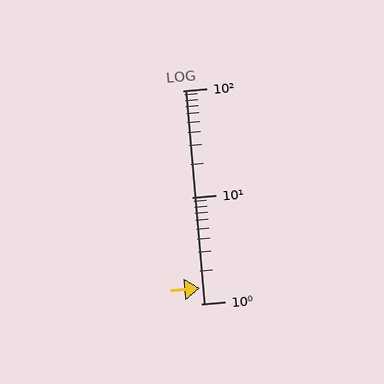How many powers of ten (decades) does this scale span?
The scale spans 2 decades, from 1 to 100.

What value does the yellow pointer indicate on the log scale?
The pointer indicates approximately 1.4.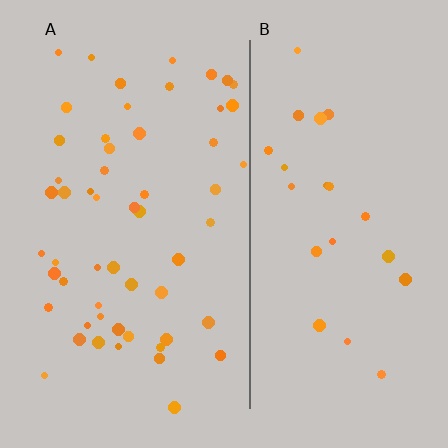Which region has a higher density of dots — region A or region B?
A (the left).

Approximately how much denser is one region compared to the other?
Approximately 2.4× — region A over region B.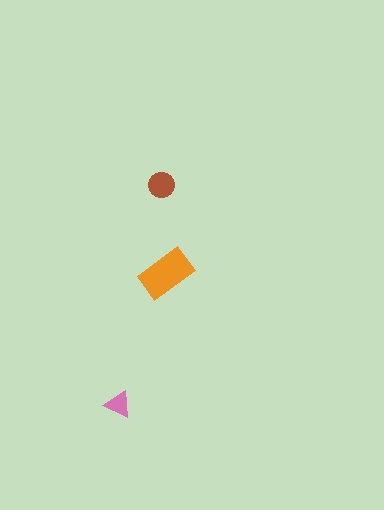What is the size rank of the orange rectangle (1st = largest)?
1st.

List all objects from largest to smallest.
The orange rectangle, the brown circle, the pink triangle.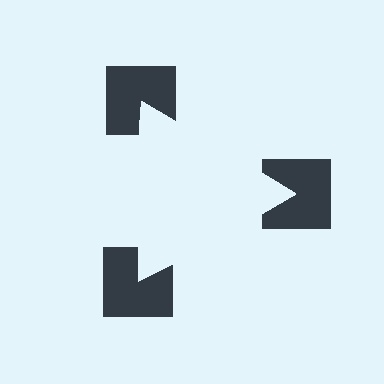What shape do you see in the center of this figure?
An illusory triangle — its edges are inferred from the aligned wedge cuts in the notched squares, not physically drawn.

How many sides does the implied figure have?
3 sides.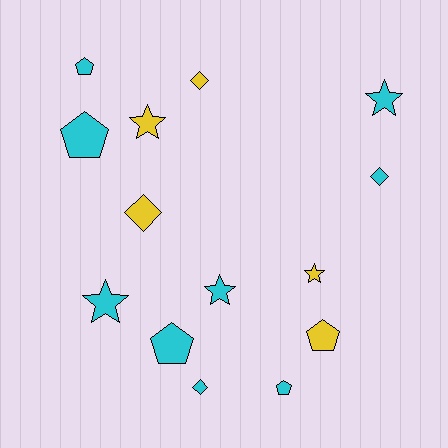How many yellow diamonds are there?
There are 2 yellow diamonds.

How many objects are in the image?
There are 14 objects.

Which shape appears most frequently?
Pentagon, with 5 objects.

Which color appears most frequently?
Cyan, with 9 objects.